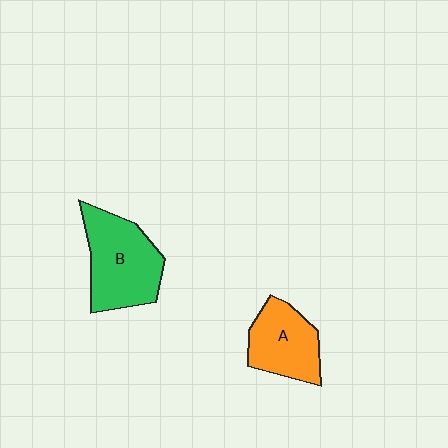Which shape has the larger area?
Shape B (green).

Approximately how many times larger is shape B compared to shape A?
Approximately 1.4 times.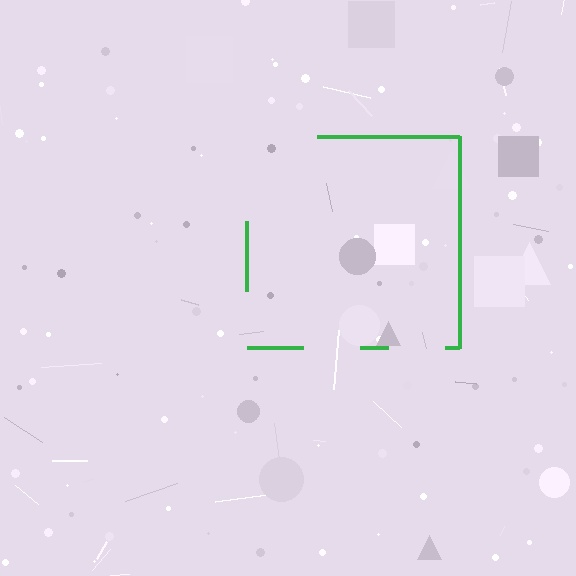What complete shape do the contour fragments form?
The contour fragments form a square.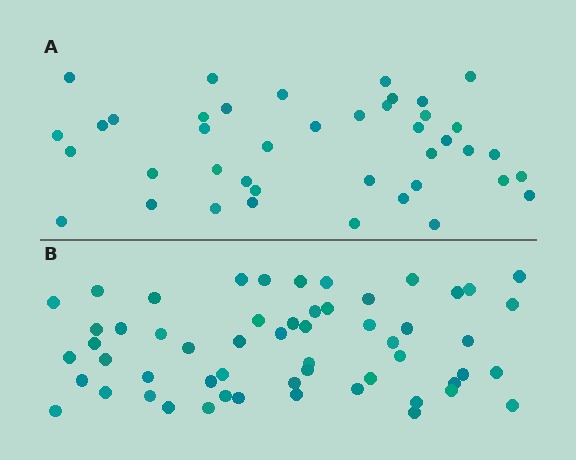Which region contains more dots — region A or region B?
Region B (the bottom region) has more dots.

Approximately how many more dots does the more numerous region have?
Region B has approximately 15 more dots than region A.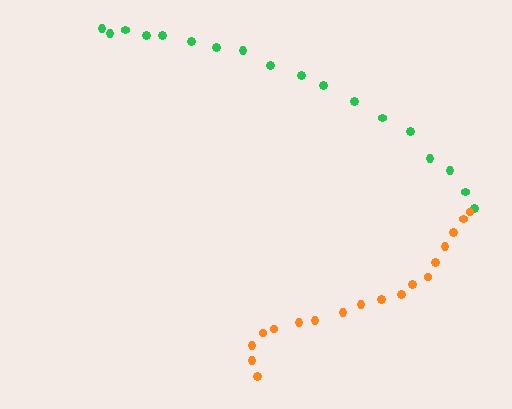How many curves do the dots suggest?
There are 2 distinct paths.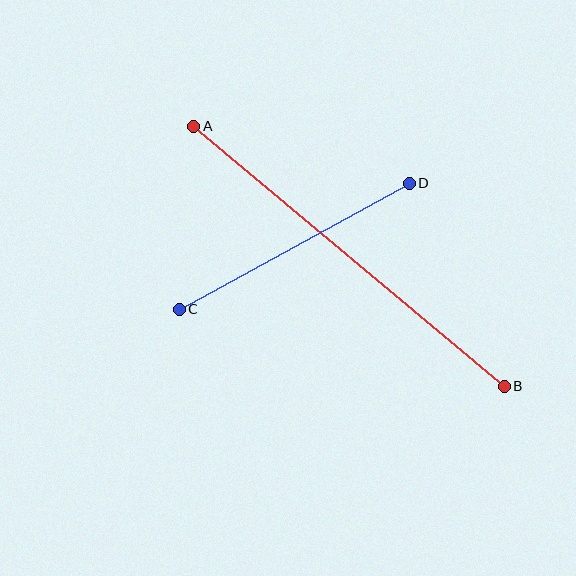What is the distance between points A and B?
The distance is approximately 405 pixels.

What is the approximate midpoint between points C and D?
The midpoint is at approximately (294, 246) pixels.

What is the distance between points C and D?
The distance is approximately 262 pixels.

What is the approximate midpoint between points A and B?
The midpoint is at approximately (349, 256) pixels.